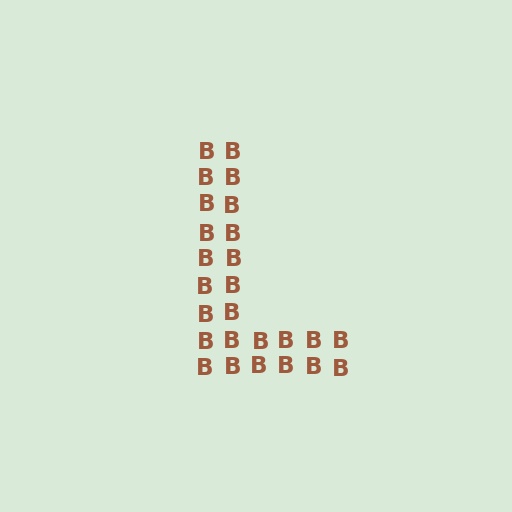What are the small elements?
The small elements are letter B's.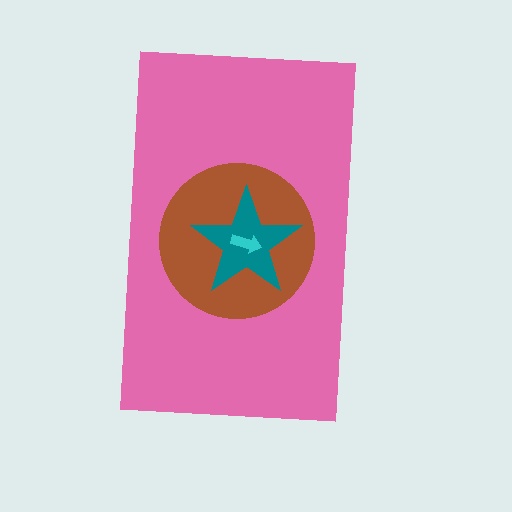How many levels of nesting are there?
4.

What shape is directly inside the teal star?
The cyan arrow.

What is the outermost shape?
The pink rectangle.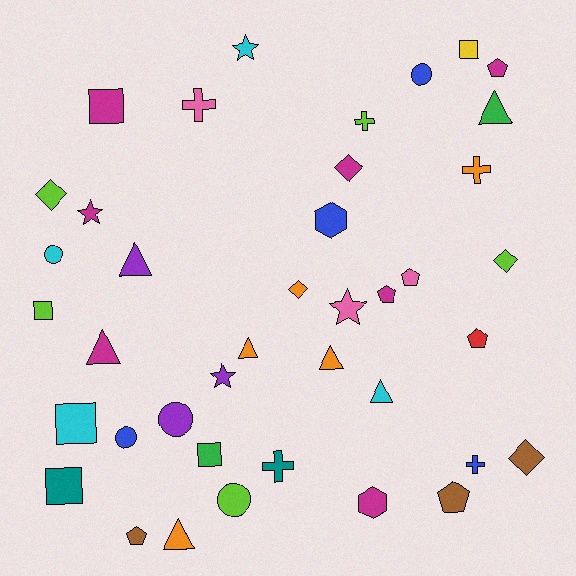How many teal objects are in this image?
There are 2 teal objects.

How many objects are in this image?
There are 40 objects.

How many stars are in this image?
There are 4 stars.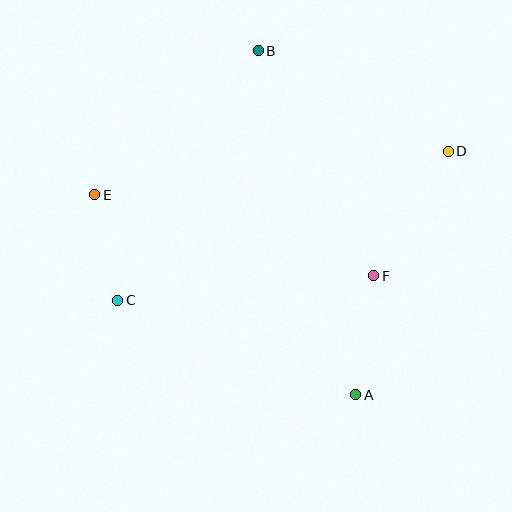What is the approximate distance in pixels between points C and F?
The distance between C and F is approximately 257 pixels.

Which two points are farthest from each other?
Points C and D are farthest from each other.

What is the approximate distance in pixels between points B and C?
The distance between B and C is approximately 287 pixels.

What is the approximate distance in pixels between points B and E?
The distance between B and E is approximately 218 pixels.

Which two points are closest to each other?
Points C and E are closest to each other.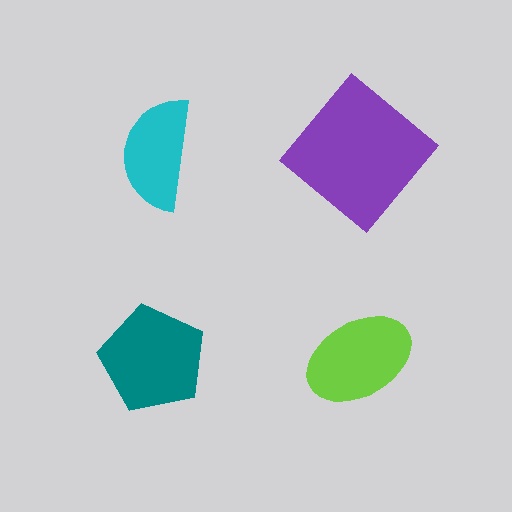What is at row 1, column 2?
A purple diamond.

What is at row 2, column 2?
A lime ellipse.